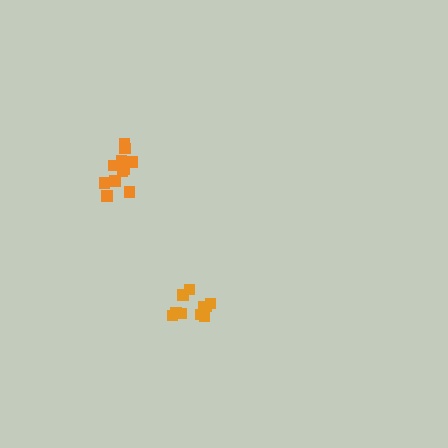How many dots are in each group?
Group 1: 11 dots, Group 2: 12 dots (23 total).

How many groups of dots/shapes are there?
There are 2 groups.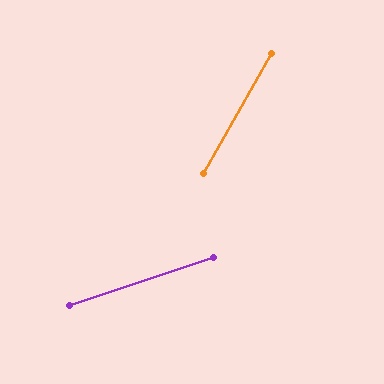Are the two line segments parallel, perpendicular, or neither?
Neither parallel nor perpendicular — they differ by about 42°.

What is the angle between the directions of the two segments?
Approximately 42 degrees.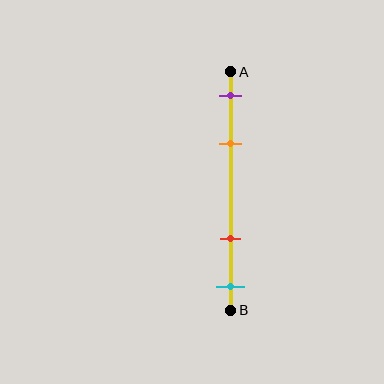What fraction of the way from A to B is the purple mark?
The purple mark is approximately 10% (0.1) of the way from A to B.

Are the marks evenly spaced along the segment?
No, the marks are not evenly spaced.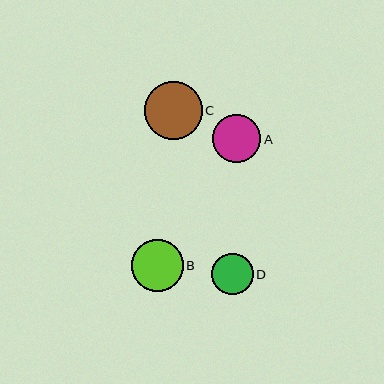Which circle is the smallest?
Circle D is the smallest with a size of approximately 42 pixels.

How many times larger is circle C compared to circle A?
Circle C is approximately 1.2 times the size of circle A.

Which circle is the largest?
Circle C is the largest with a size of approximately 58 pixels.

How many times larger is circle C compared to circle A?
Circle C is approximately 1.2 times the size of circle A.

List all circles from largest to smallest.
From largest to smallest: C, B, A, D.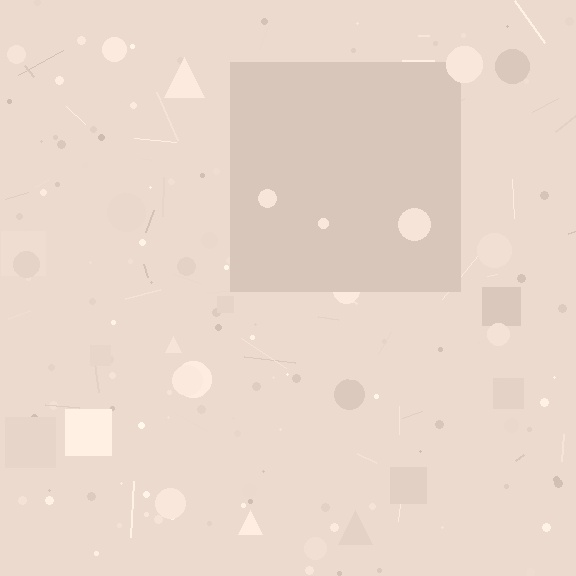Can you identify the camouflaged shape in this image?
The camouflaged shape is a square.